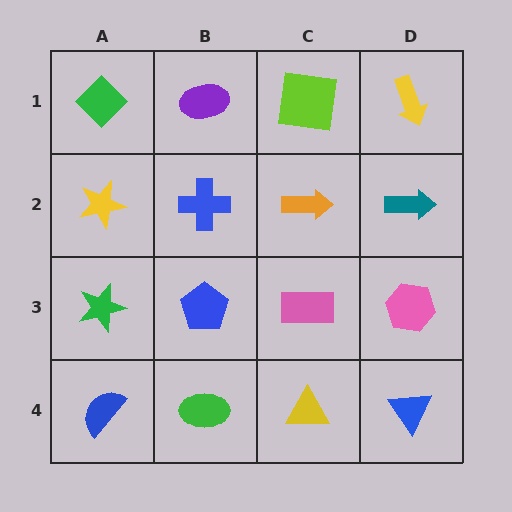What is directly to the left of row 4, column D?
A yellow triangle.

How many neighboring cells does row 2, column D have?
3.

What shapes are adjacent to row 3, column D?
A teal arrow (row 2, column D), a blue triangle (row 4, column D), a pink rectangle (row 3, column C).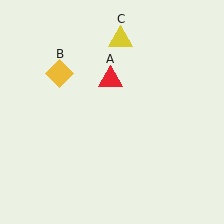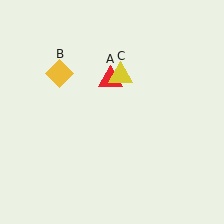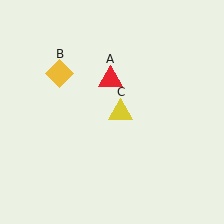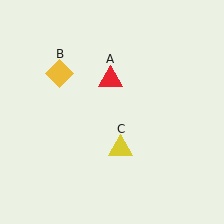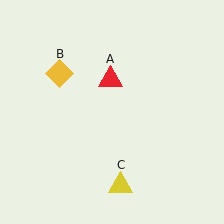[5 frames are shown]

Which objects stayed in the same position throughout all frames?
Red triangle (object A) and yellow diamond (object B) remained stationary.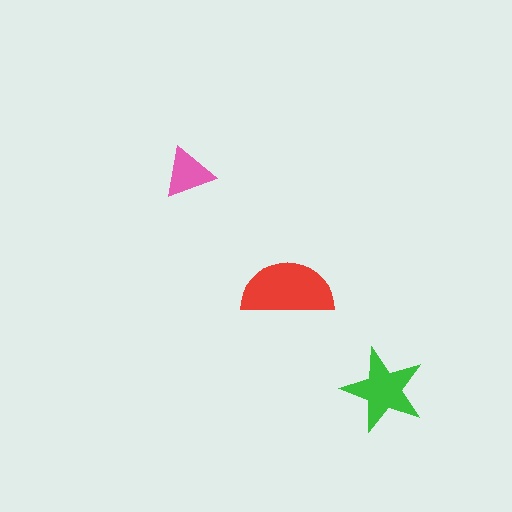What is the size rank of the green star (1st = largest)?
2nd.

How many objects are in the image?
There are 3 objects in the image.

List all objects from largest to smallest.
The red semicircle, the green star, the pink triangle.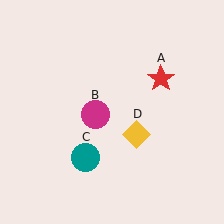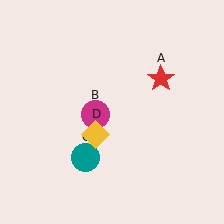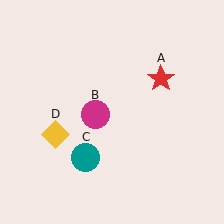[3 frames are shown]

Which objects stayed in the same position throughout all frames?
Red star (object A) and magenta circle (object B) and teal circle (object C) remained stationary.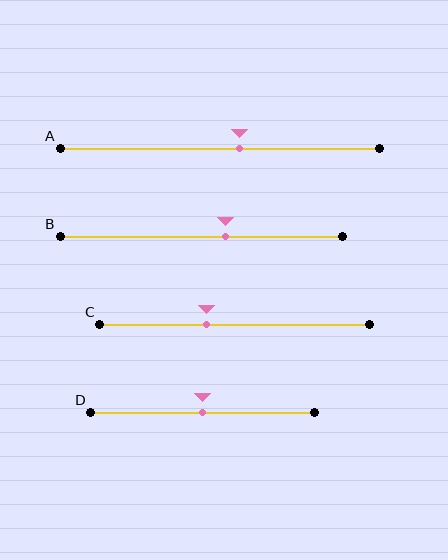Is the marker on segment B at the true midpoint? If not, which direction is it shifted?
No, the marker on segment B is shifted to the right by about 9% of the segment length.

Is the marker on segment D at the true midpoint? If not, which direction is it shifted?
Yes, the marker on segment D is at the true midpoint.